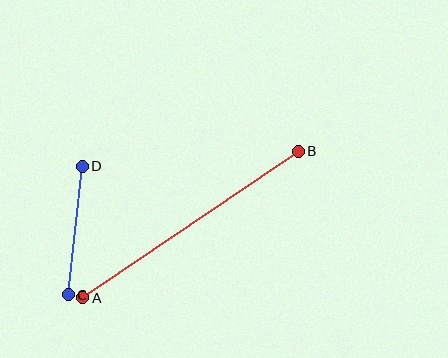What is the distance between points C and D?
The distance is approximately 129 pixels.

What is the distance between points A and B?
The distance is approximately 260 pixels.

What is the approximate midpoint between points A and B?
The midpoint is at approximately (191, 225) pixels.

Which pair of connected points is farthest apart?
Points A and B are farthest apart.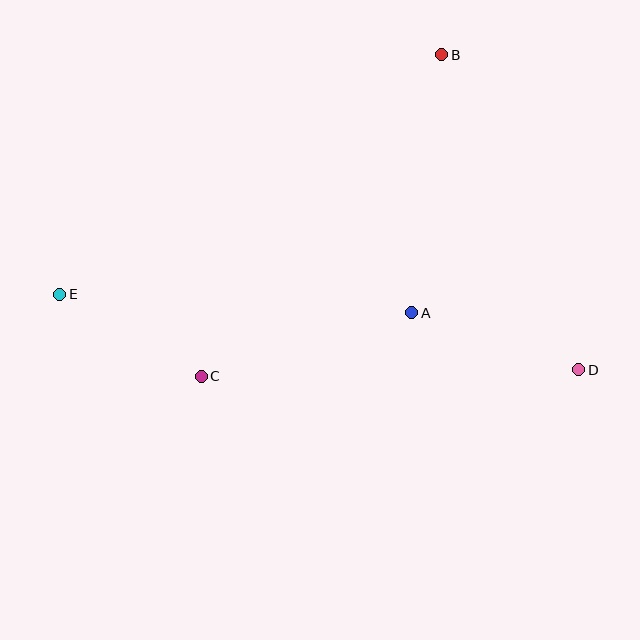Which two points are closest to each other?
Points C and E are closest to each other.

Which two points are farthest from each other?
Points D and E are farthest from each other.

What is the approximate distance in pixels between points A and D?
The distance between A and D is approximately 176 pixels.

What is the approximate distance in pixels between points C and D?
The distance between C and D is approximately 378 pixels.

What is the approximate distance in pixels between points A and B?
The distance between A and B is approximately 260 pixels.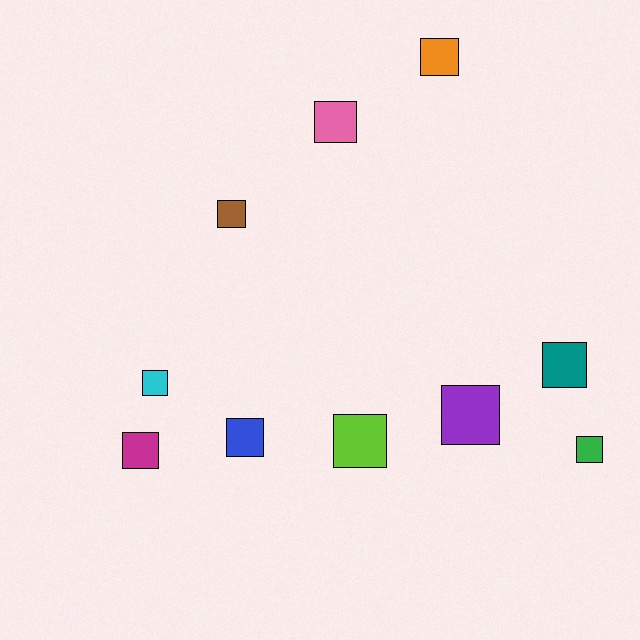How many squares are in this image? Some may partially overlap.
There are 10 squares.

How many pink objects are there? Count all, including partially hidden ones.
There is 1 pink object.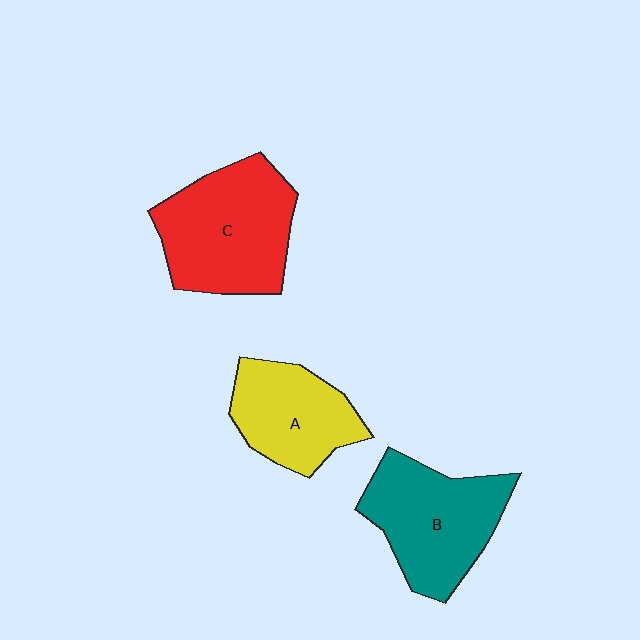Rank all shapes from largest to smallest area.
From largest to smallest: C (red), B (teal), A (yellow).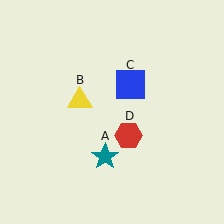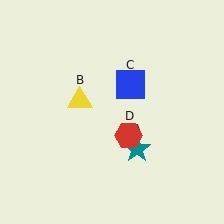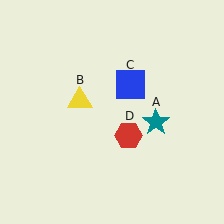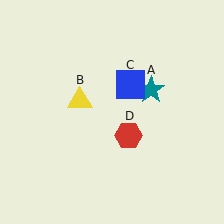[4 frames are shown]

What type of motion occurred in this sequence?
The teal star (object A) rotated counterclockwise around the center of the scene.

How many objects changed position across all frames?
1 object changed position: teal star (object A).